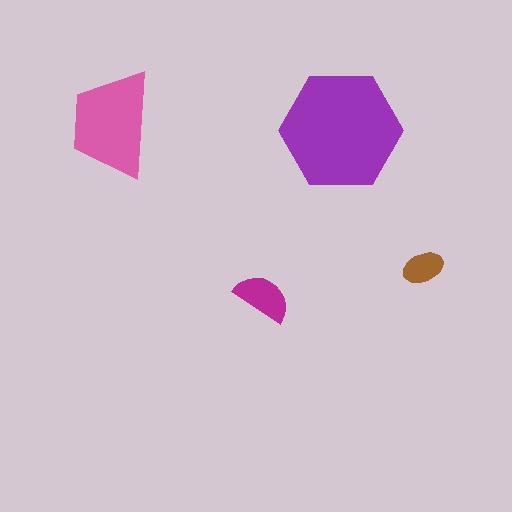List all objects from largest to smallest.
The purple hexagon, the pink trapezoid, the magenta semicircle, the brown ellipse.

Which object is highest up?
The pink trapezoid is topmost.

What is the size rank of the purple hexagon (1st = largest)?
1st.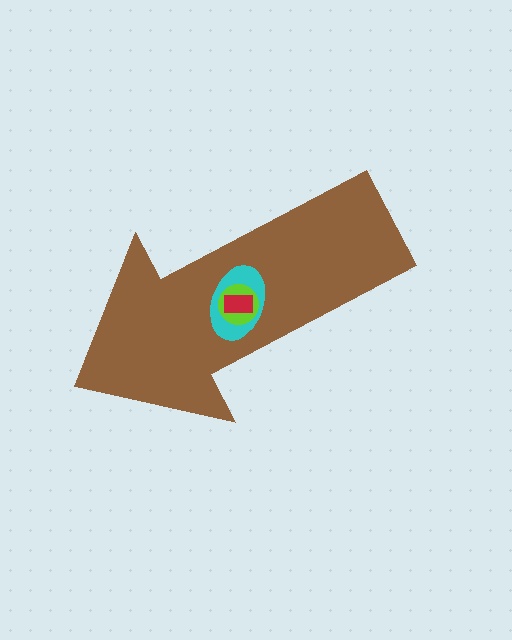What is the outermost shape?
The brown arrow.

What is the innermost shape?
The red rectangle.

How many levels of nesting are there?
4.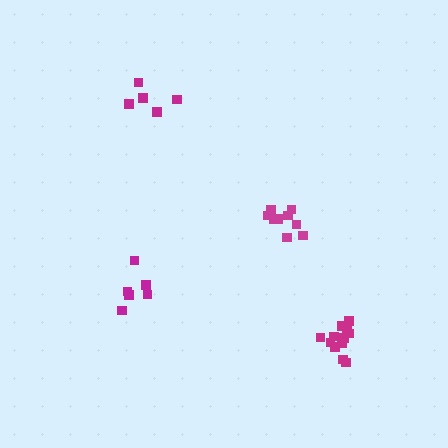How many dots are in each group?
Group 1: 6 dots, Group 2: 10 dots, Group 3: 6 dots, Group 4: 12 dots (34 total).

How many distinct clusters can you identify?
There are 4 distinct clusters.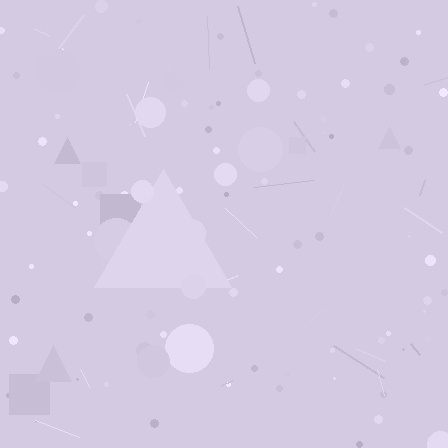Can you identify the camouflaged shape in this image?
The camouflaged shape is a triangle.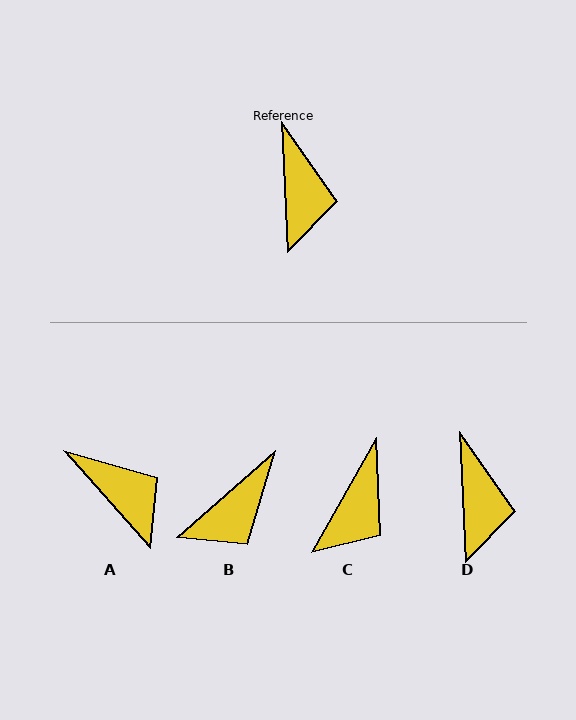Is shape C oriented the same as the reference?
No, it is off by about 32 degrees.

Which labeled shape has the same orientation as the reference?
D.